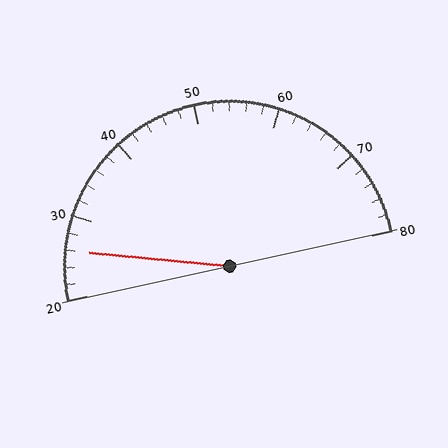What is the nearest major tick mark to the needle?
The nearest major tick mark is 30.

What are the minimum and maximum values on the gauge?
The gauge ranges from 20 to 80.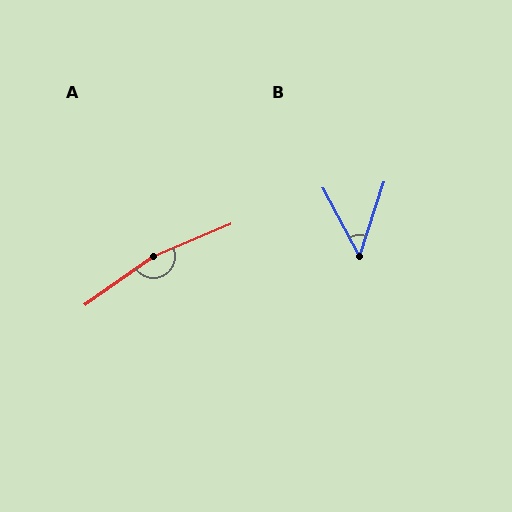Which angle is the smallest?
B, at approximately 47 degrees.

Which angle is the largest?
A, at approximately 167 degrees.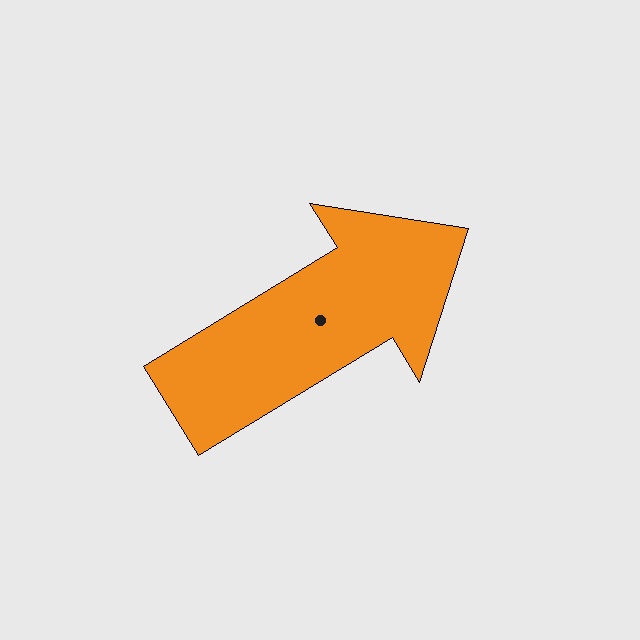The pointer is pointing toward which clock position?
Roughly 2 o'clock.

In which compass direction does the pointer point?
Northeast.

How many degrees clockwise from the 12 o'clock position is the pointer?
Approximately 59 degrees.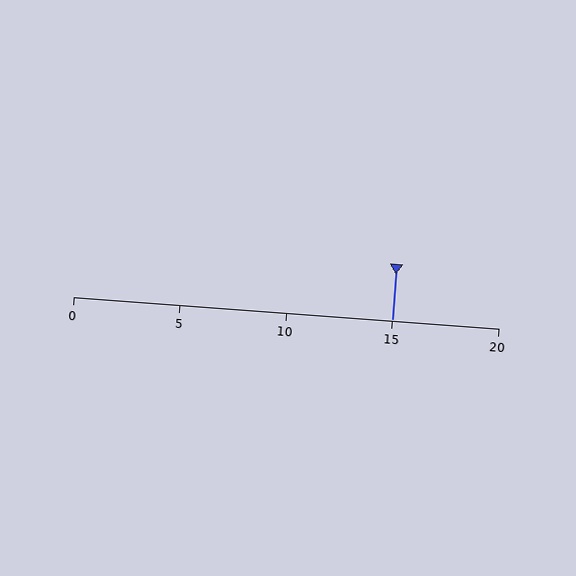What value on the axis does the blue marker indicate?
The marker indicates approximately 15.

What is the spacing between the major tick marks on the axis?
The major ticks are spaced 5 apart.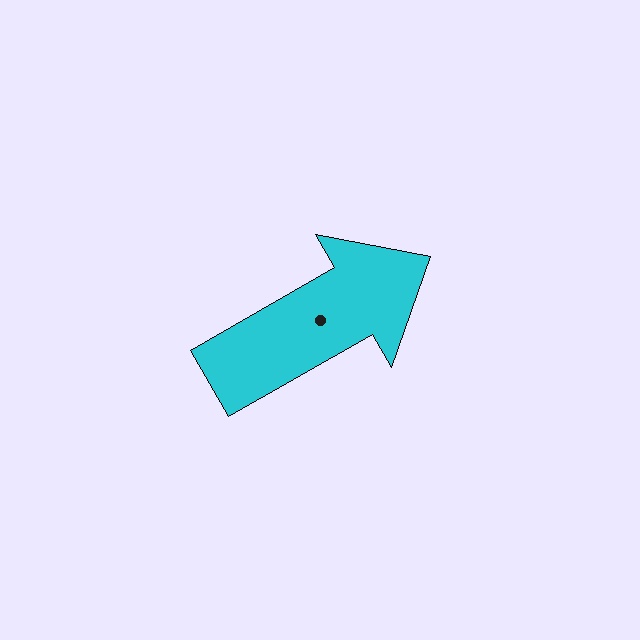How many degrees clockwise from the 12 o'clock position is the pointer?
Approximately 60 degrees.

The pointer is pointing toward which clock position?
Roughly 2 o'clock.